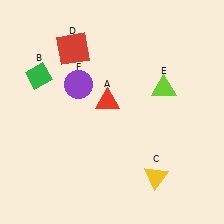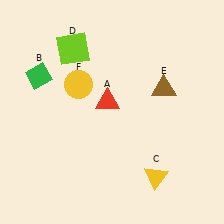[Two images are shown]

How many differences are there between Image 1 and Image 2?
There are 3 differences between the two images.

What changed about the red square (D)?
In Image 1, D is red. In Image 2, it changed to lime.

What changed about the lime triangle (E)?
In Image 1, E is lime. In Image 2, it changed to brown.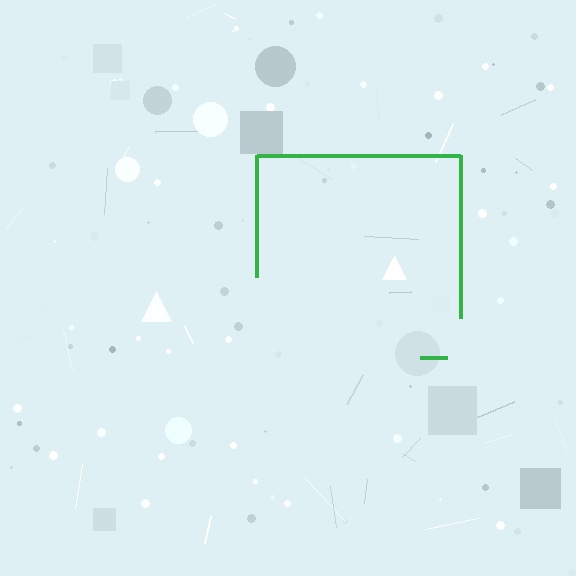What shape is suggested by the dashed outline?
The dashed outline suggests a square.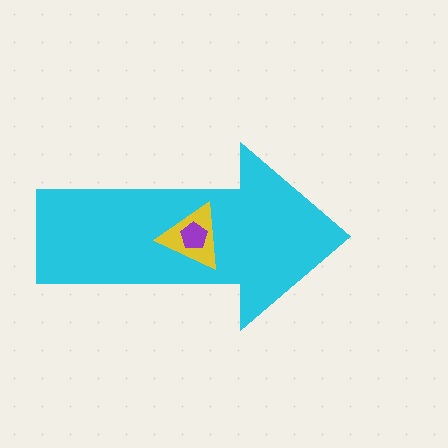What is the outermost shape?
The cyan arrow.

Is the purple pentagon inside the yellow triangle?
Yes.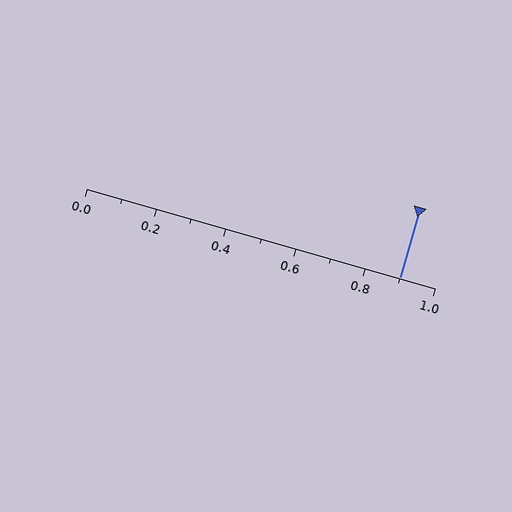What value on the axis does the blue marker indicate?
The marker indicates approximately 0.9.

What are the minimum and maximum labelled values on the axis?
The axis runs from 0.0 to 1.0.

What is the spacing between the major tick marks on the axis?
The major ticks are spaced 0.2 apart.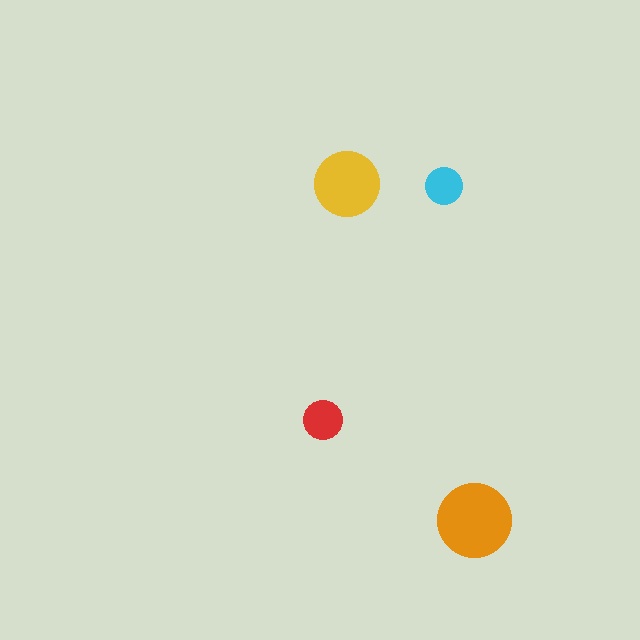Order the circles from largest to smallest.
the orange one, the yellow one, the red one, the cyan one.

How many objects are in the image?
There are 4 objects in the image.